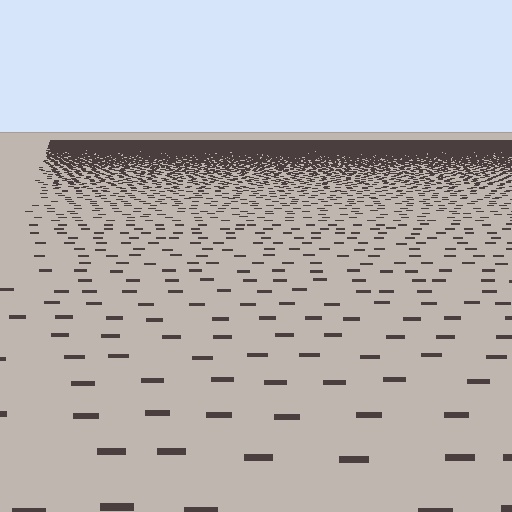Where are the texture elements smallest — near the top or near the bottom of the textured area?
Near the top.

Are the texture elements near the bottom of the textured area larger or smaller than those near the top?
Larger. Near the bottom, elements are closer to the viewer and appear at a bigger on-screen size.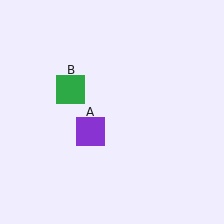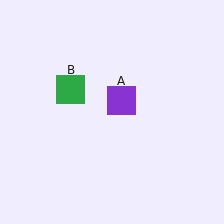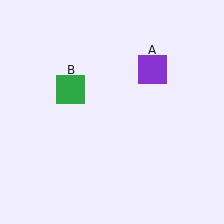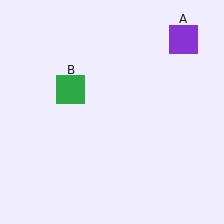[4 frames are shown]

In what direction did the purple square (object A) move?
The purple square (object A) moved up and to the right.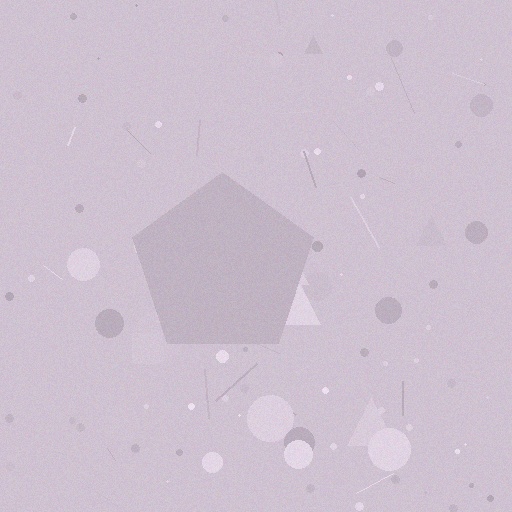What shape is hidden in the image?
A pentagon is hidden in the image.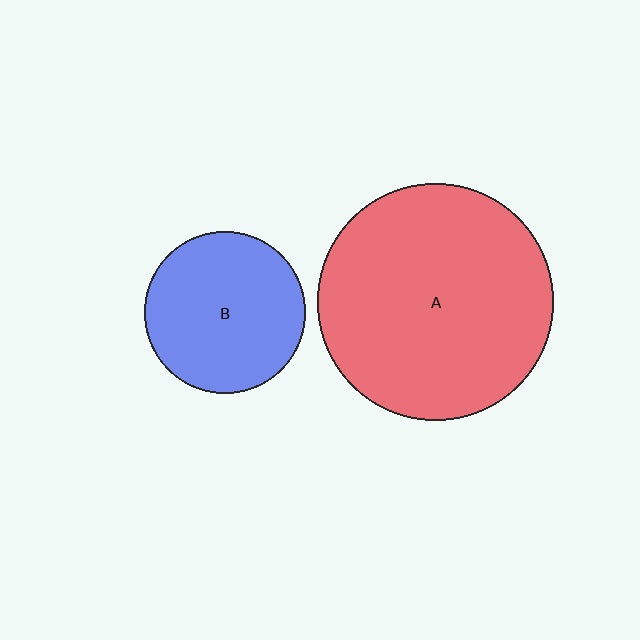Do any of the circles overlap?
No, none of the circles overlap.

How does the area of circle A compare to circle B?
Approximately 2.1 times.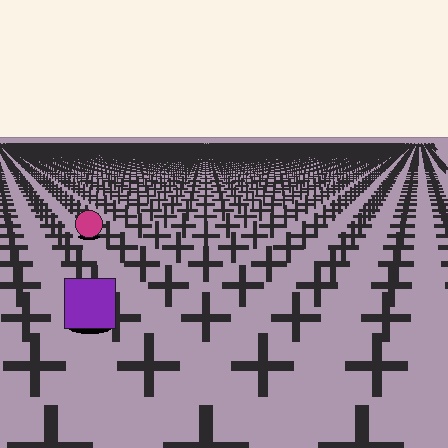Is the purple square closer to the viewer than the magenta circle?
Yes. The purple square is closer — you can tell from the texture gradient: the ground texture is coarser near it.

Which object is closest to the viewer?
The purple square is closest. The texture marks near it are larger and more spread out.